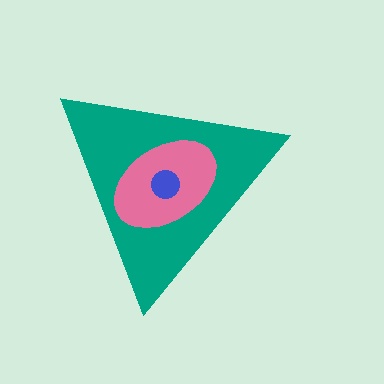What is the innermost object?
The blue circle.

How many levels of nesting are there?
3.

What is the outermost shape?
The teal triangle.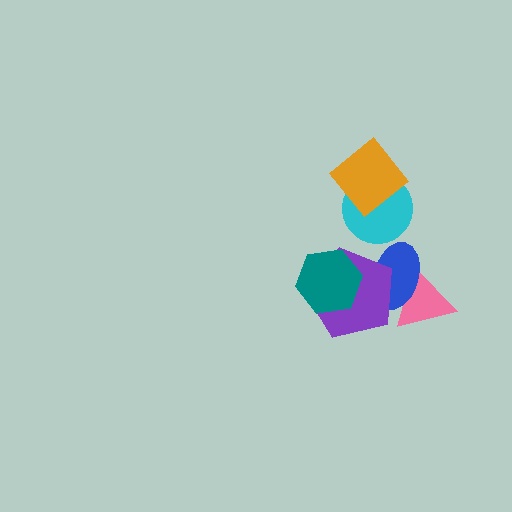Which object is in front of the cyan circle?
The orange diamond is in front of the cyan circle.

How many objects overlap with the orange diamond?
1 object overlaps with the orange diamond.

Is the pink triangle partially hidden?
Yes, it is partially covered by another shape.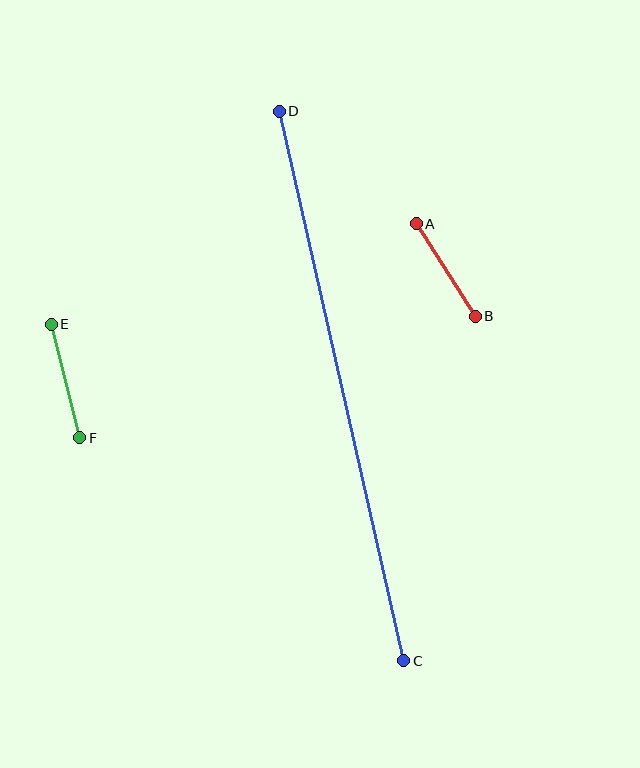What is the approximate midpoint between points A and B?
The midpoint is at approximately (446, 270) pixels.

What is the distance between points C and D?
The distance is approximately 563 pixels.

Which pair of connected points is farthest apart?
Points C and D are farthest apart.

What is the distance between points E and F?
The distance is approximately 117 pixels.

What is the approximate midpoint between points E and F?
The midpoint is at approximately (65, 381) pixels.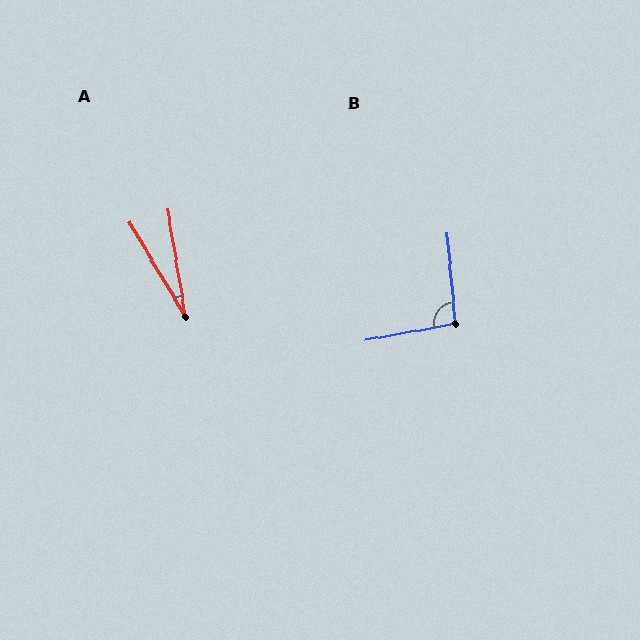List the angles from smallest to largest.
A (21°), B (95°).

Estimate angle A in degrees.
Approximately 21 degrees.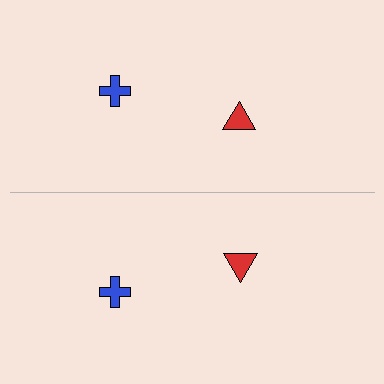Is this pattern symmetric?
Yes, this pattern has bilateral (reflection) symmetry.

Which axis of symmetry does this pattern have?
The pattern has a horizontal axis of symmetry running through the center of the image.